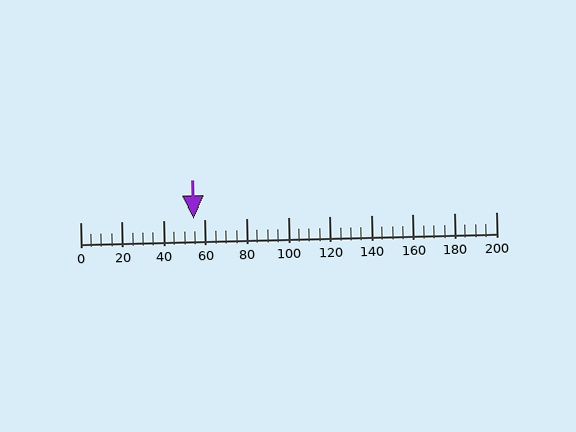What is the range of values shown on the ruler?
The ruler shows values from 0 to 200.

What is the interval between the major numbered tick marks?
The major tick marks are spaced 20 units apart.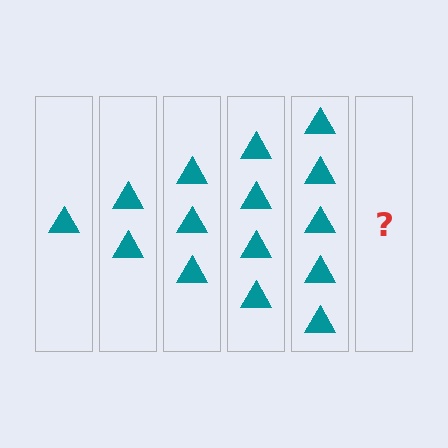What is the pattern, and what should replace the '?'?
The pattern is that each step adds one more triangle. The '?' should be 6 triangles.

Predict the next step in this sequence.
The next step is 6 triangles.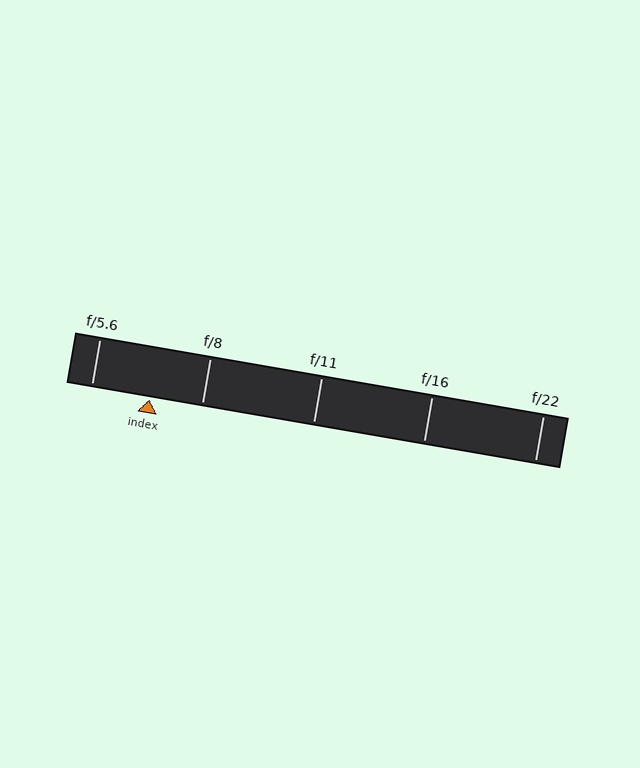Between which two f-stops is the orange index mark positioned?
The index mark is between f/5.6 and f/8.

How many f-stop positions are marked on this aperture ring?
There are 5 f-stop positions marked.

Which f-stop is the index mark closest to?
The index mark is closest to f/8.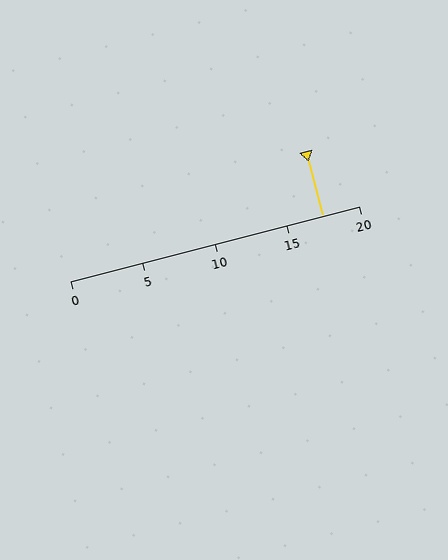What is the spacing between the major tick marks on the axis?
The major ticks are spaced 5 apart.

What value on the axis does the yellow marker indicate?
The marker indicates approximately 17.5.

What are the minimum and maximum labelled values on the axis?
The axis runs from 0 to 20.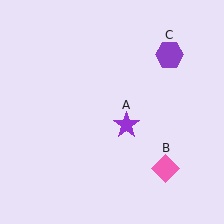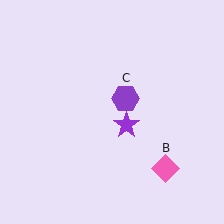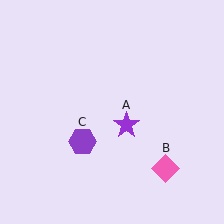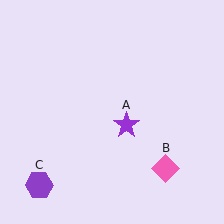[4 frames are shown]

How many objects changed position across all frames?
1 object changed position: purple hexagon (object C).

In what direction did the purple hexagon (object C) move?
The purple hexagon (object C) moved down and to the left.